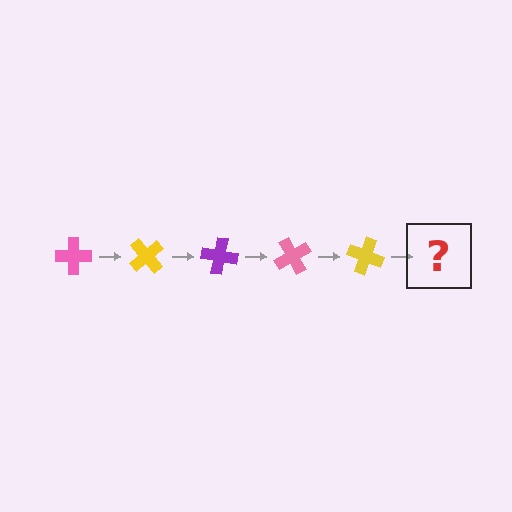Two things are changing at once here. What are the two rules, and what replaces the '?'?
The two rules are that it rotates 50 degrees each step and the color cycles through pink, yellow, and purple. The '?' should be a purple cross, rotated 250 degrees from the start.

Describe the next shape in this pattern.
It should be a purple cross, rotated 250 degrees from the start.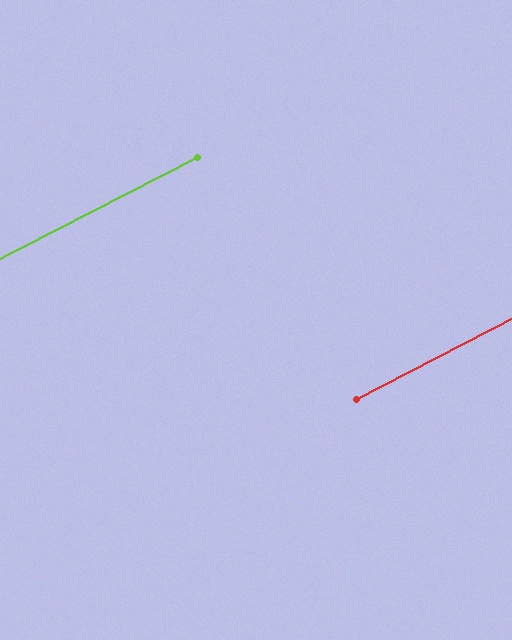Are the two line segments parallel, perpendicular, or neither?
Parallel — their directions differ by only 0.1°.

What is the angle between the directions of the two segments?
Approximately 0 degrees.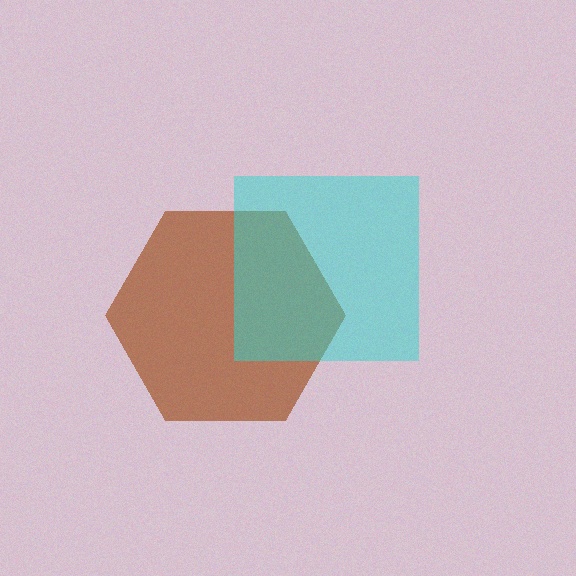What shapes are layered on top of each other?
The layered shapes are: a brown hexagon, a cyan square.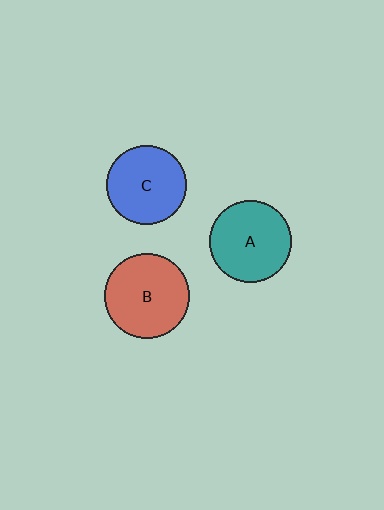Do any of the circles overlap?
No, none of the circles overlap.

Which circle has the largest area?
Circle B (red).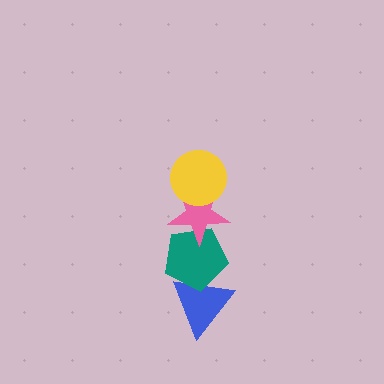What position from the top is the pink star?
The pink star is 2nd from the top.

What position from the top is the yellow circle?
The yellow circle is 1st from the top.